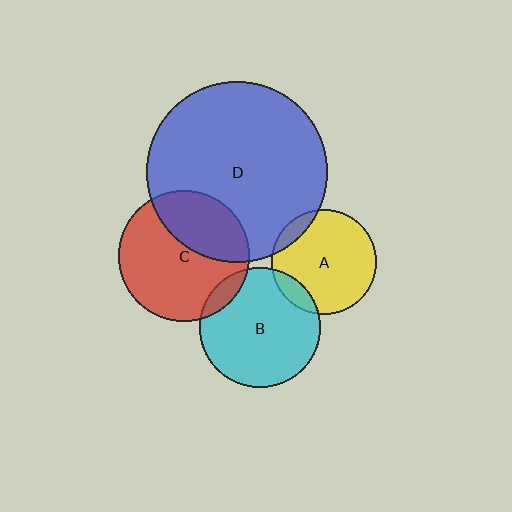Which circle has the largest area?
Circle D (blue).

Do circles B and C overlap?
Yes.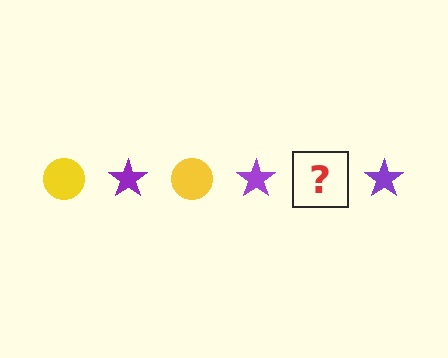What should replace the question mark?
The question mark should be replaced with a yellow circle.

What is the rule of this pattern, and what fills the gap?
The rule is that the pattern alternates between yellow circle and purple star. The gap should be filled with a yellow circle.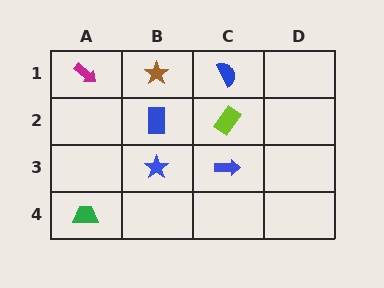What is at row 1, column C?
A blue semicircle.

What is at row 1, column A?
A magenta arrow.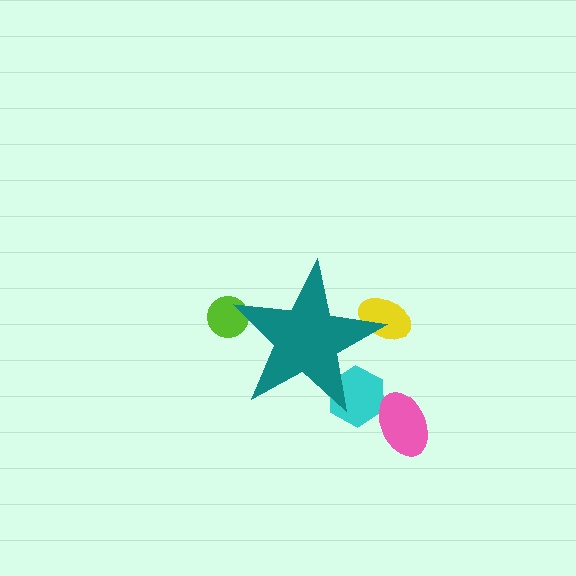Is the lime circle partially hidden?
Yes, the lime circle is partially hidden behind the teal star.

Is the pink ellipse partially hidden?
No, the pink ellipse is fully visible.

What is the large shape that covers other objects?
A teal star.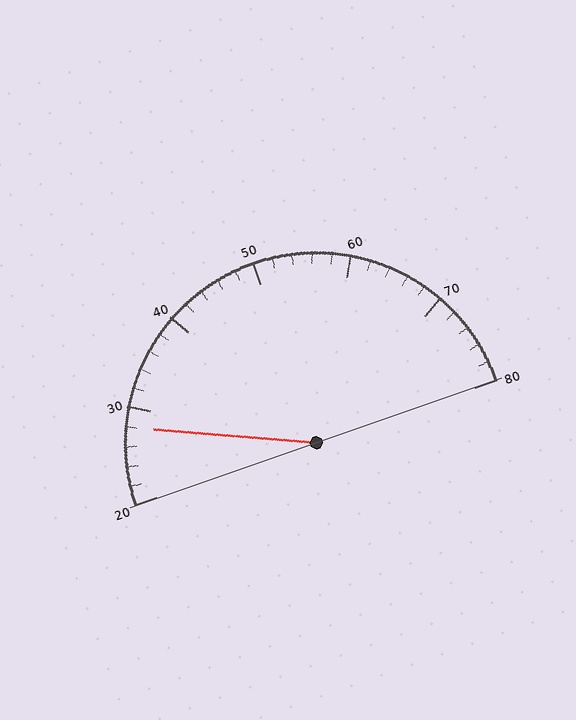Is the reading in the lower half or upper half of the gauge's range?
The reading is in the lower half of the range (20 to 80).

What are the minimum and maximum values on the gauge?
The gauge ranges from 20 to 80.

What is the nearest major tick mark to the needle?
The nearest major tick mark is 30.